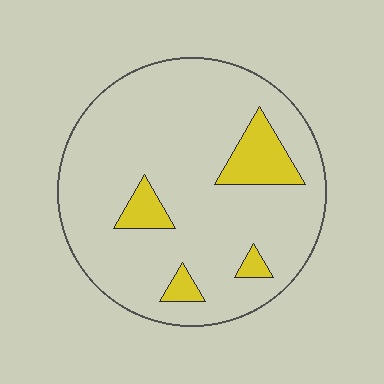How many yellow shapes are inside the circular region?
4.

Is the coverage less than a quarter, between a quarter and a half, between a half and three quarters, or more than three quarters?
Less than a quarter.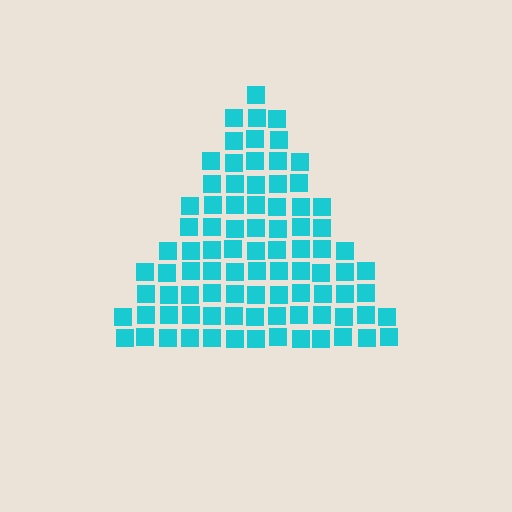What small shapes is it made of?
It is made of small squares.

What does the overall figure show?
The overall figure shows a triangle.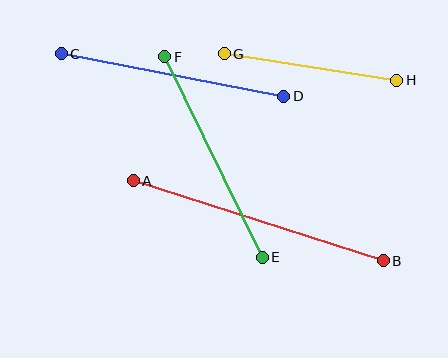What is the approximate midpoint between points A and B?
The midpoint is at approximately (258, 221) pixels.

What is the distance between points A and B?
The distance is approximately 262 pixels.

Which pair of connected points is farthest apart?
Points A and B are farthest apart.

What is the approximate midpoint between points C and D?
The midpoint is at approximately (172, 75) pixels.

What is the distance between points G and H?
The distance is approximately 174 pixels.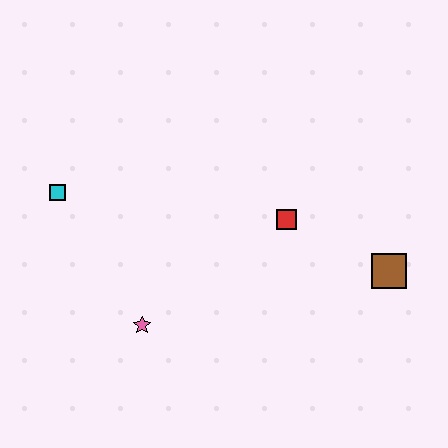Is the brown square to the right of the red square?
Yes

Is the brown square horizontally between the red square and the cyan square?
No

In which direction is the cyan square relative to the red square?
The cyan square is to the left of the red square.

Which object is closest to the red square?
The brown square is closest to the red square.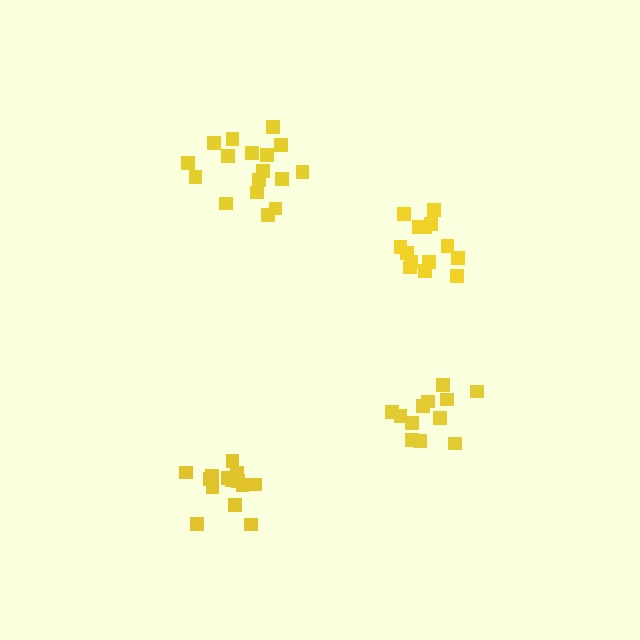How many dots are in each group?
Group 1: 15 dots, Group 2: 14 dots, Group 3: 17 dots, Group 4: 12 dots (58 total).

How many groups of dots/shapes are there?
There are 4 groups.